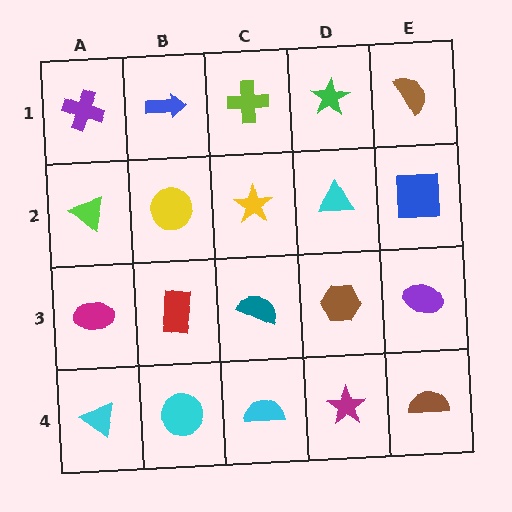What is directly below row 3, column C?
A cyan semicircle.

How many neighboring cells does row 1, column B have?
3.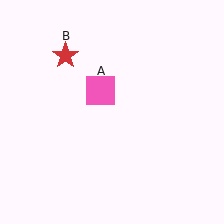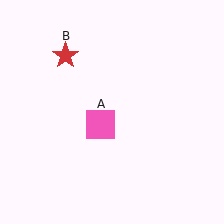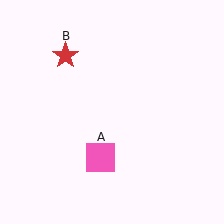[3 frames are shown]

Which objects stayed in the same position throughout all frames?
Red star (object B) remained stationary.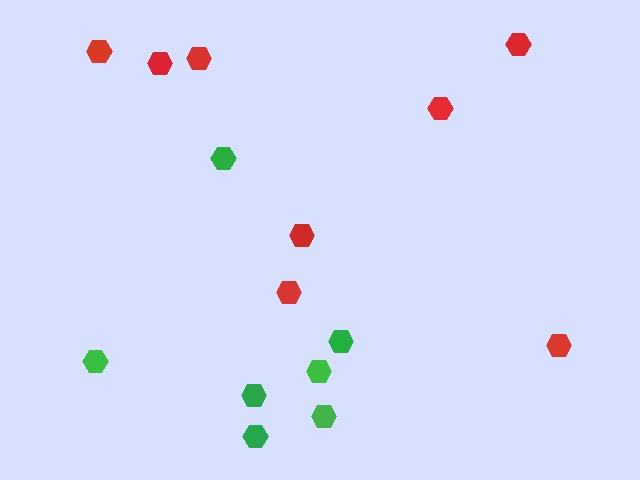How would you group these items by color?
There are 2 groups: one group of green hexagons (7) and one group of red hexagons (8).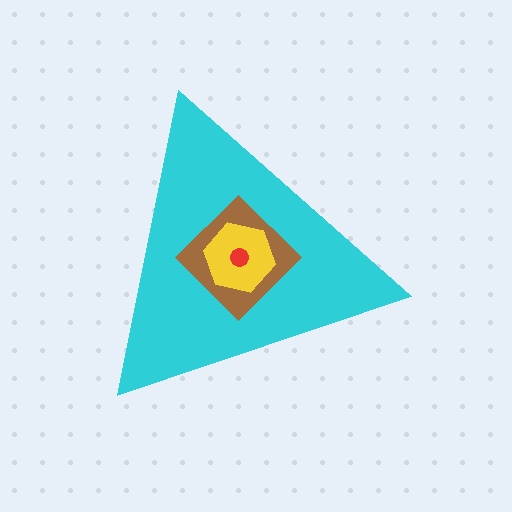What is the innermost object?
The red circle.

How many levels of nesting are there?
4.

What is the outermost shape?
The cyan triangle.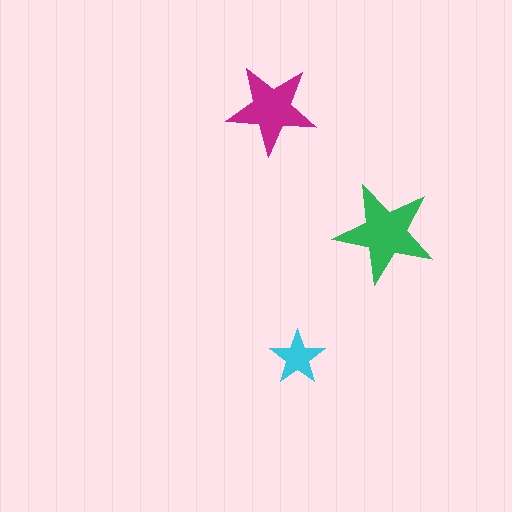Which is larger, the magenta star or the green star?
The green one.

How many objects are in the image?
There are 3 objects in the image.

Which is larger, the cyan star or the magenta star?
The magenta one.